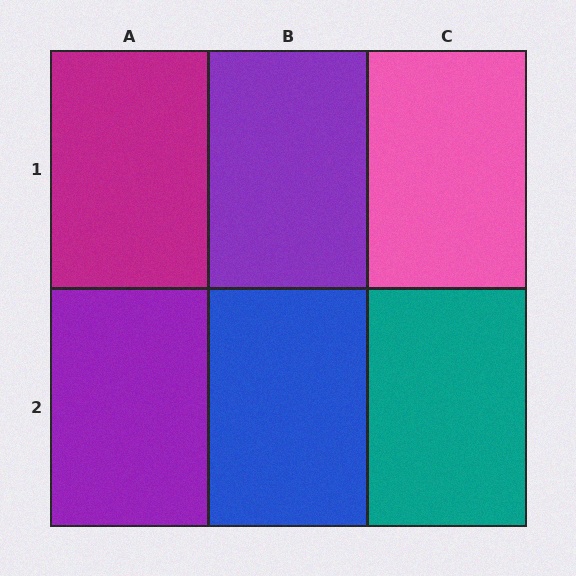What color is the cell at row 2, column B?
Blue.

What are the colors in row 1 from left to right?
Magenta, purple, pink.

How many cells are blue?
1 cell is blue.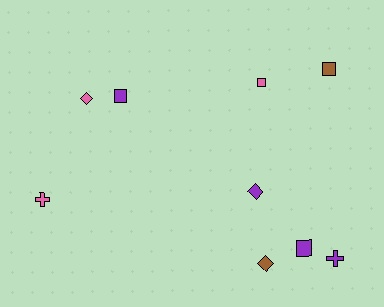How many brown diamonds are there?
There is 1 brown diamond.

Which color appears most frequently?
Purple, with 4 objects.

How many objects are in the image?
There are 9 objects.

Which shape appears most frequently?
Square, with 4 objects.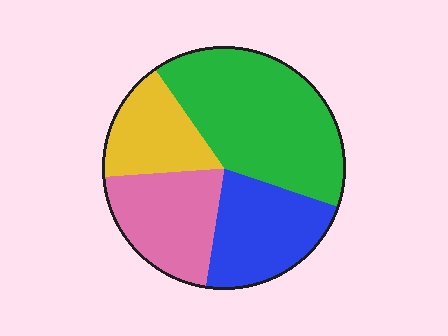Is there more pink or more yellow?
Pink.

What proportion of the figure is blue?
Blue takes up about one fifth (1/5) of the figure.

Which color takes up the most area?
Green, at roughly 40%.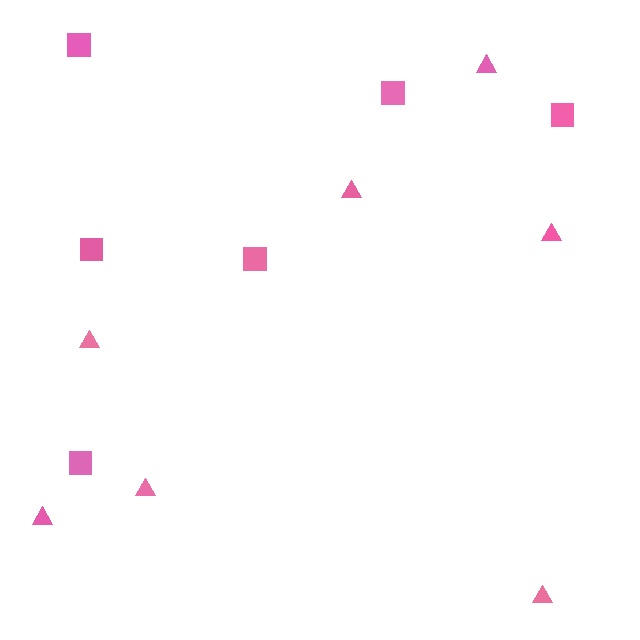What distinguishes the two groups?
There are 2 groups: one group of triangles (7) and one group of squares (6).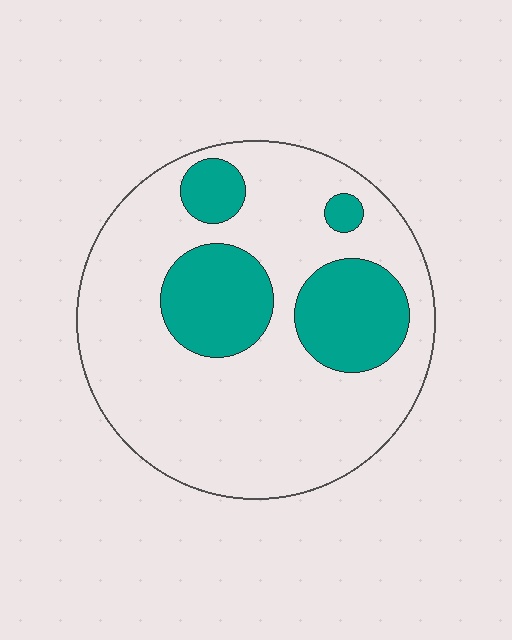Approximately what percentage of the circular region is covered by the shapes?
Approximately 25%.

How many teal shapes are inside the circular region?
4.